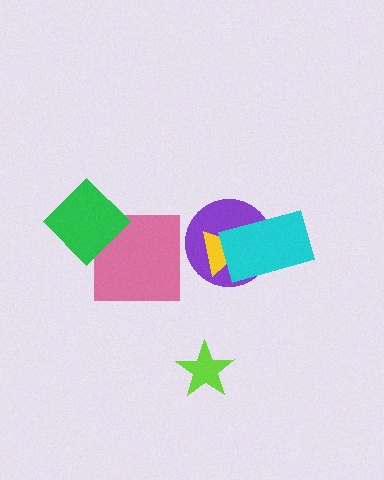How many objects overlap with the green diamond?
1 object overlaps with the green diamond.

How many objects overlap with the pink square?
1 object overlaps with the pink square.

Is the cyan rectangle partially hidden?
No, no other shape covers it.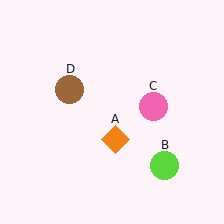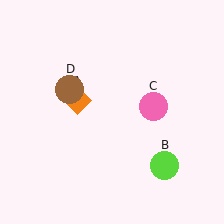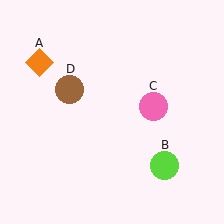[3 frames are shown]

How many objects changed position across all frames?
1 object changed position: orange diamond (object A).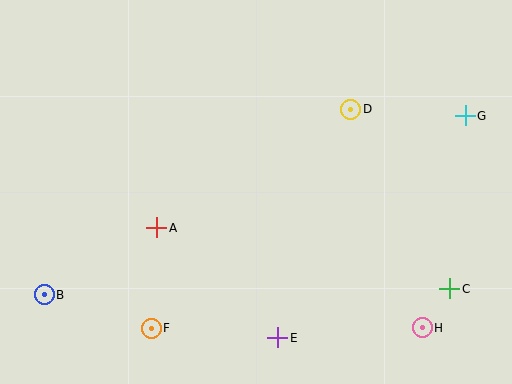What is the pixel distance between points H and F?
The distance between H and F is 271 pixels.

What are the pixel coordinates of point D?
Point D is at (351, 109).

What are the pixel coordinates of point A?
Point A is at (157, 228).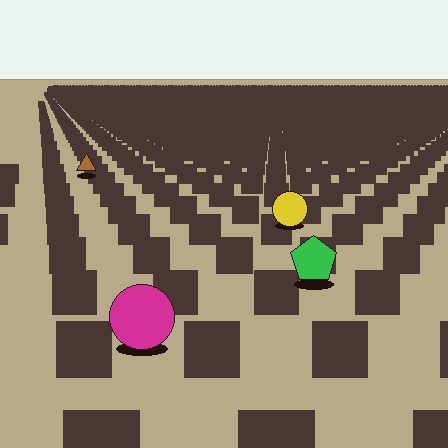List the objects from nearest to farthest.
From nearest to farthest: the magenta circle, the green pentagon, the yellow circle, the brown triangle.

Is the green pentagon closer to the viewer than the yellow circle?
Yes. The green pentagon is closer — you can tell from the texture gradient: the ground texture is coarser near it.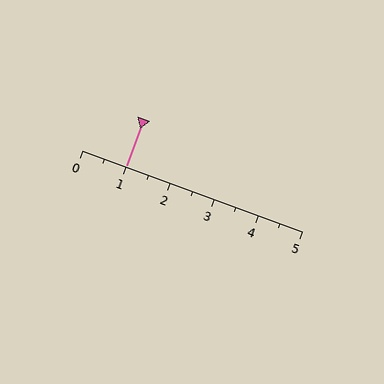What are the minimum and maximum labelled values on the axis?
The axis runs from 0 to 5.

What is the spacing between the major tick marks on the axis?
The major ticks are spaced 1 apart.